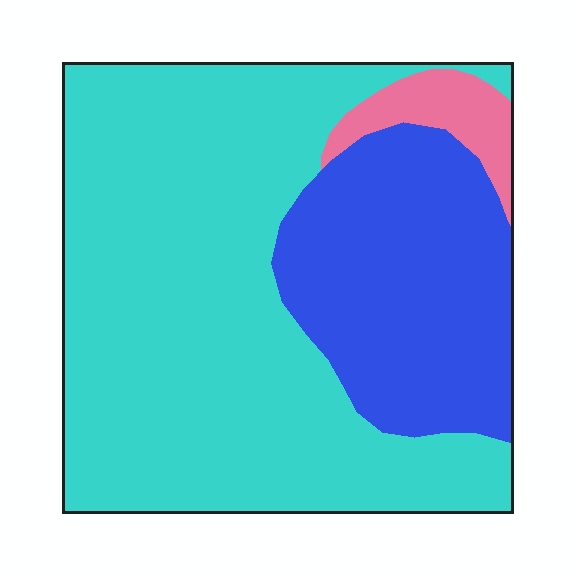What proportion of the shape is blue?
Blue takes up between a quarter and a half of the shape.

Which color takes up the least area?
Pink, at roughly 5%.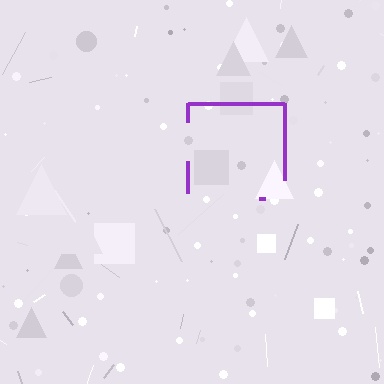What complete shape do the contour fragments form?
The contour fragments form a square.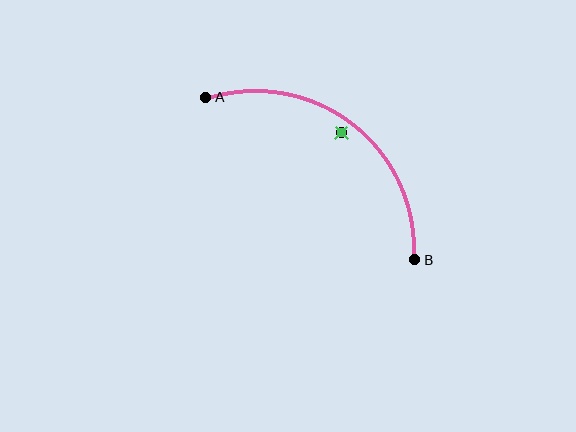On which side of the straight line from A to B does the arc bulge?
The arc bulges above and to the right of the straight line connecting A and B.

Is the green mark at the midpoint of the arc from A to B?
No — the green mark does not lie on the arc at all. It sits slightly inside the curve.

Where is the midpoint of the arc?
The arc midpoint is the point on the curve farthest from the straight line joining A and B. It sits above and to the right of that line.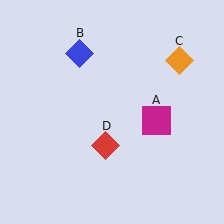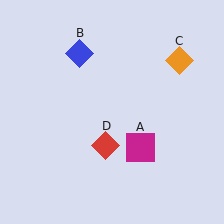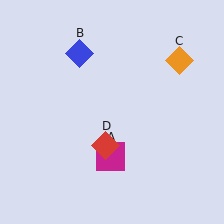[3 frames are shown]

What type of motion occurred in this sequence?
The magenta square (object A) rotated clockwise around the center of the scene.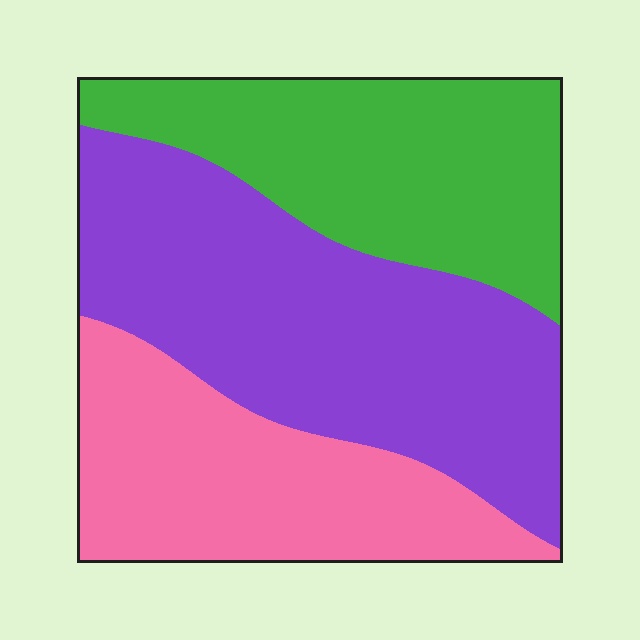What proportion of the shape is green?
Green takes up about one third (1/3) of the shape.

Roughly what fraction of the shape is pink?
Pink covers roughly 30% of the shape.